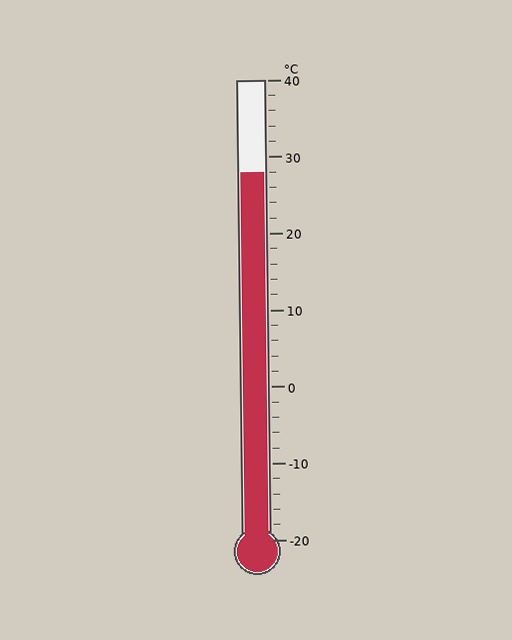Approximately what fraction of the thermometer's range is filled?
The thermometer is filled to approximately 80% of its range.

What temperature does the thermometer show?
The thermometer shows approximately 28°C.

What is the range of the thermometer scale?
The thermometer scale ranges from -20°C to 40°C.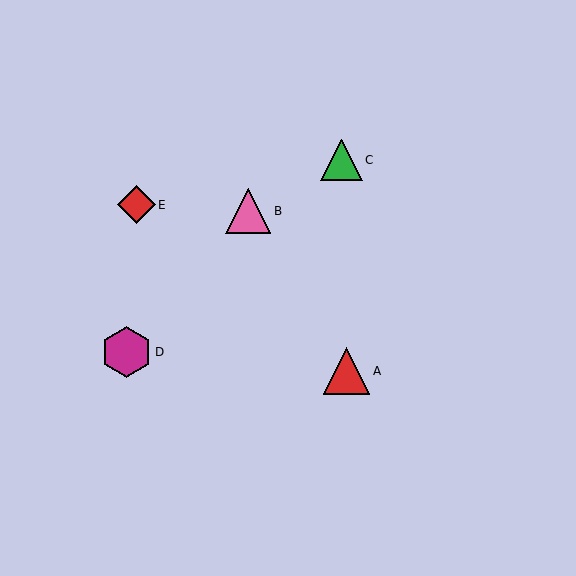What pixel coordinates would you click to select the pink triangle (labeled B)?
Click at (248, 211) to select the pink triangle B.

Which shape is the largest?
The magenta hexagon (labeled D) is the largest.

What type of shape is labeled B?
Shape B is a pink triangle.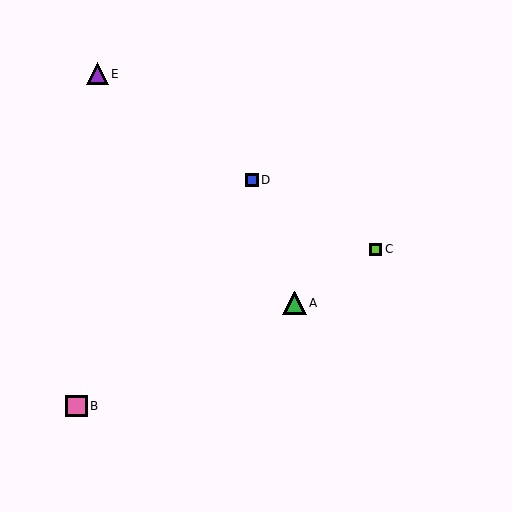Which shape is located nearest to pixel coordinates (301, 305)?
The green triangle (labeled A) at (295, 303) is nearest to that location.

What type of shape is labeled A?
Shape A is a green triangle.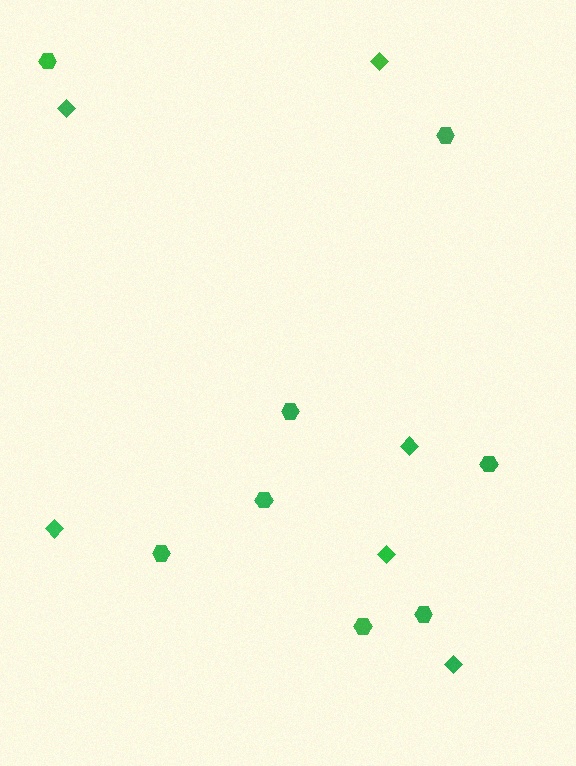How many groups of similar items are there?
There are 2 groups: one group of hexagons (8) and one group of diamonds (6).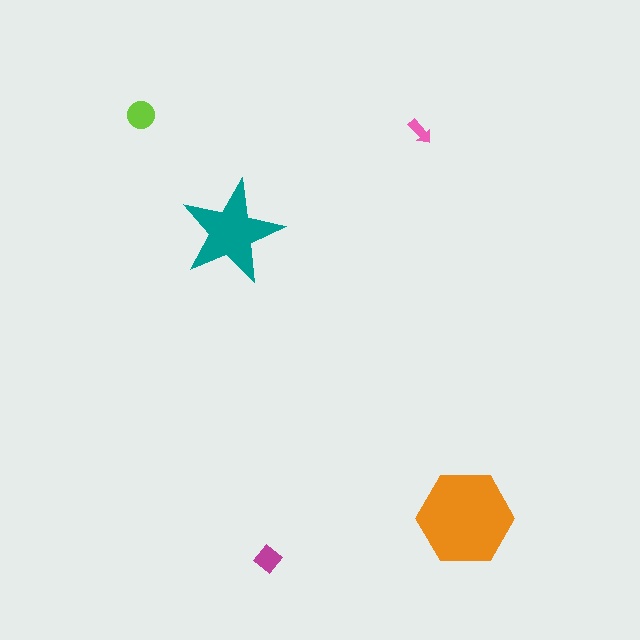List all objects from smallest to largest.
The pink arrow, the magenta diamond, the lime circle, the teal star, the orange hexagon.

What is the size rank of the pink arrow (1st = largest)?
5th.